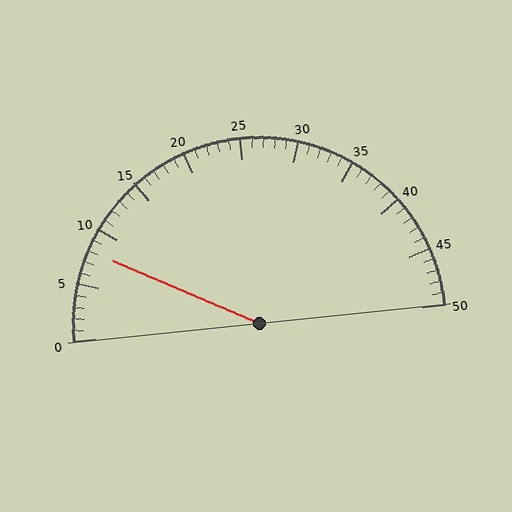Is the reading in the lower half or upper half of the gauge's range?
The reading is in the lower half of the range (0 to 50).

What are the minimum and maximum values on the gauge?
The gauge ranges from 0 to 50.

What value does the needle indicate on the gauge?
The needle indicates approximately 8.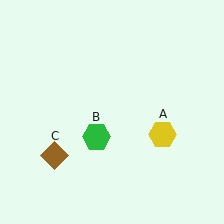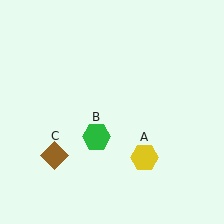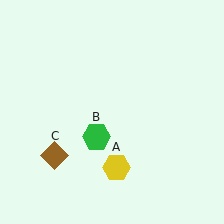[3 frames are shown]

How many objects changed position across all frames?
1 object changed position: yellow hexagon (object A).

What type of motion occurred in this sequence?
The yellow hexagon (object A) rotated clockwise around the center of the scene.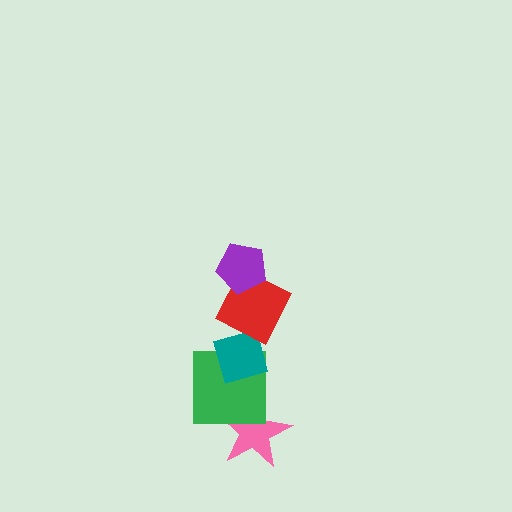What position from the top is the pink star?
The pink star is 5th from the top.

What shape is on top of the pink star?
The green square is on top of the pink star.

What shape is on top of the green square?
The teal diamond is on top of the green square.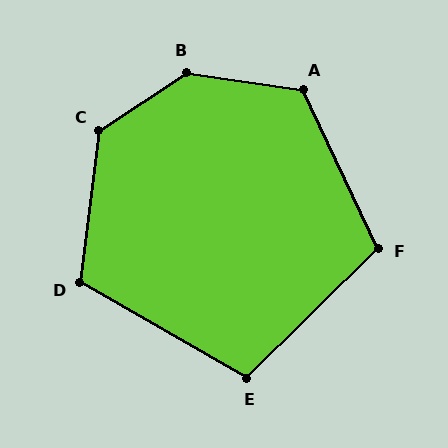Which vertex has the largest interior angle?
B, at approximately 138 degrees.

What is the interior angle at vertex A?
Approximately 123 degrees (obtuse).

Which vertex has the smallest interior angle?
E, at approximately 106 degrees.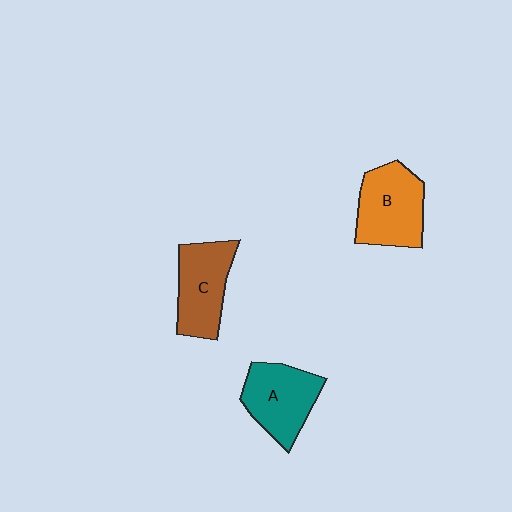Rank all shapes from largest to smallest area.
From largest to smallest: B (orange), A (teal), C (brown).